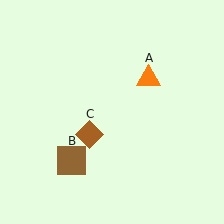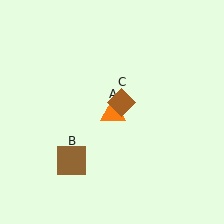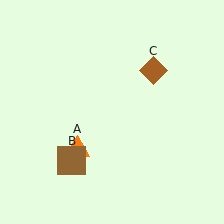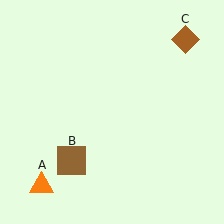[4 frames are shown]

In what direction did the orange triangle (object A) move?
The orange triangle (object A) moved down and to the left.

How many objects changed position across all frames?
2 objects changed position: orange triangle (object A), brown diamond (object C).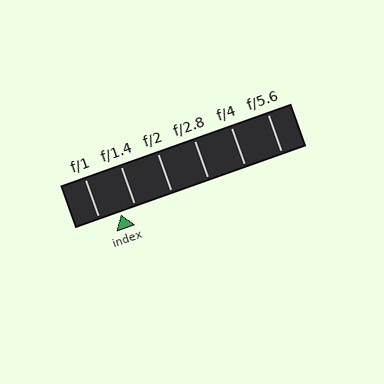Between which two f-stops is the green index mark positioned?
The index mark is between f/1 and f/1.4.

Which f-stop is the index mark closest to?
The index mark is closest to f/1.4.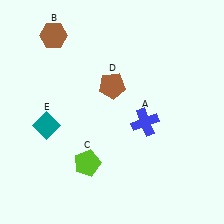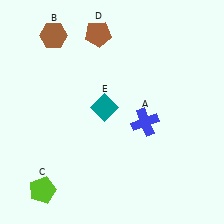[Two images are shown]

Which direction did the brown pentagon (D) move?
The brown pentagon (D) moved up.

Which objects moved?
The objects that moved are: the lime pentagon (C), the brown pentagon (D), the teal diamond (E).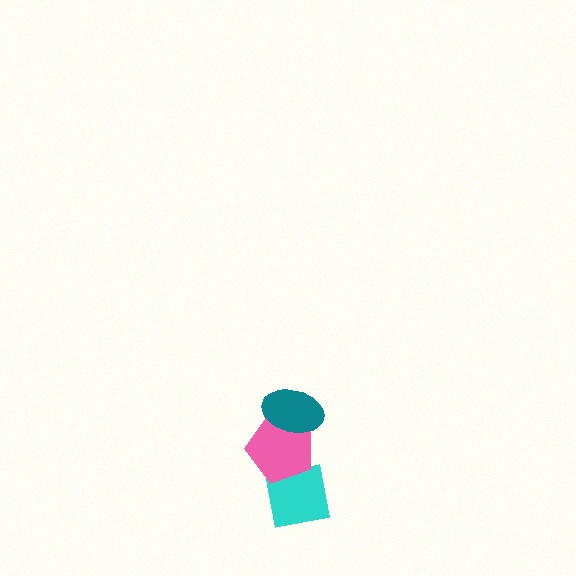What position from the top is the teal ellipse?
The teal ellipse is 1st from the top.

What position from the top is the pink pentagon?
The pink pentagon is 2nd from the top.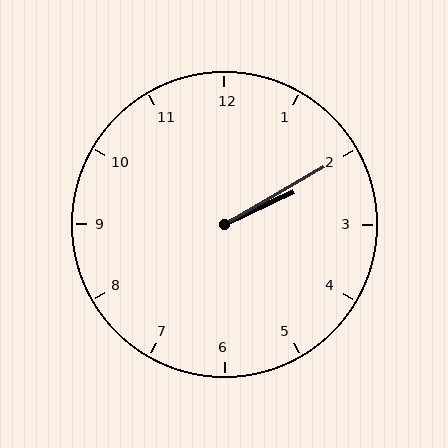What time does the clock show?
2:10.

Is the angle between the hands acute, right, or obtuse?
It is acute.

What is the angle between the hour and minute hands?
Approximately 5 degrees.